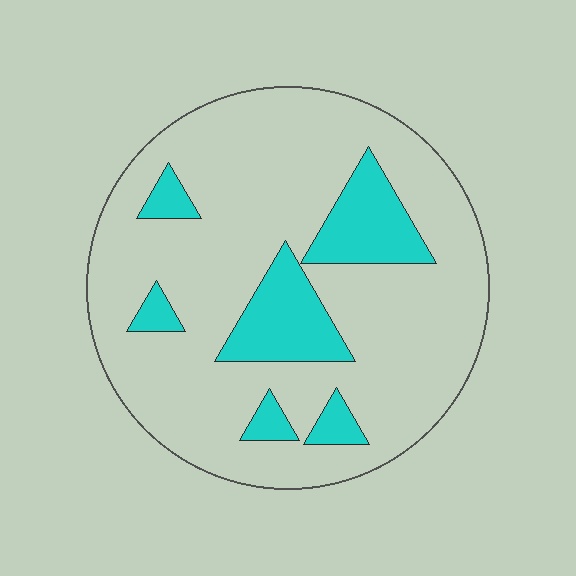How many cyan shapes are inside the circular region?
6.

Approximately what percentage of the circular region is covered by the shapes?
Approximately 20%.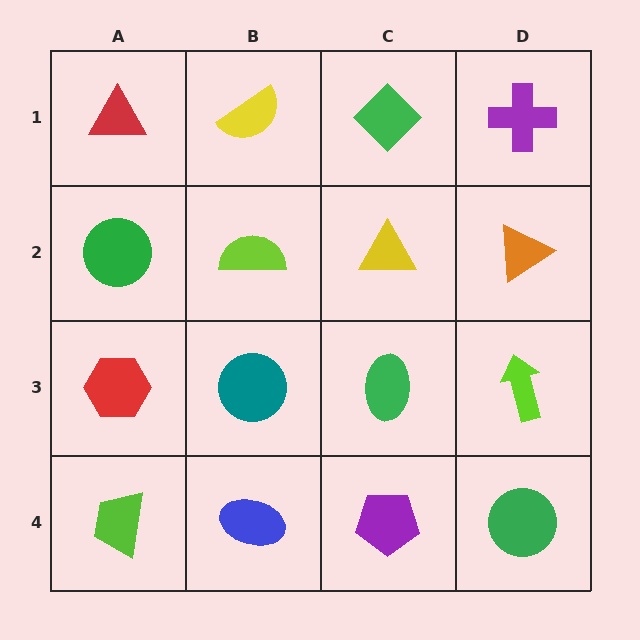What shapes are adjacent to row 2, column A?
A red triangle (row 1, column A), a red hexagon (row 3, column A), a lime semicircle (row 2, column B).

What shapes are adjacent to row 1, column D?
An orange triangle (row 2, column D), a green diamond (row 1, column C).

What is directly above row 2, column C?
A green diamond.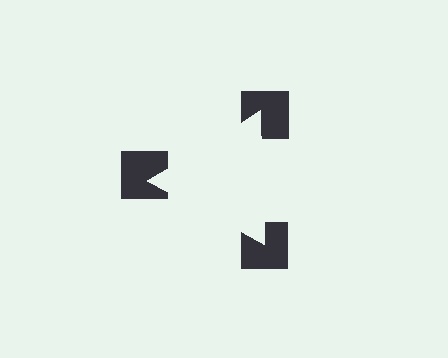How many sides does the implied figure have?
3 sides.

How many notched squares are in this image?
There are 3 — one at each vertex of the illusory triangle.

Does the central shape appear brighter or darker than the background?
It typically appears slightly brighter than the background, even though no actual brightness change is drawn.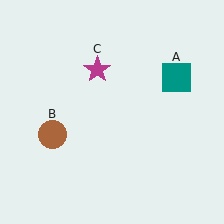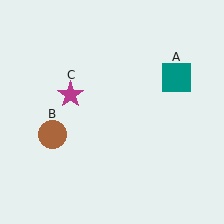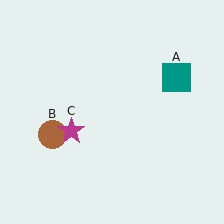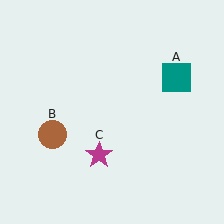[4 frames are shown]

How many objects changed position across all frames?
1 object changed position: magenta star (object C).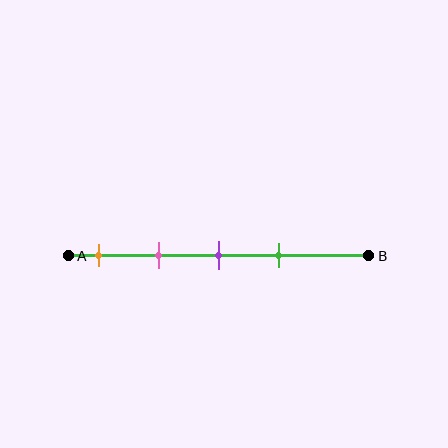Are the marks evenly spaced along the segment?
Yes, the marks are approximately evenly spaced.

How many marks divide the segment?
There are 4 marks dividing the segment.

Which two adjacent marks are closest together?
The purple and green marks are the closest adjacent pair.